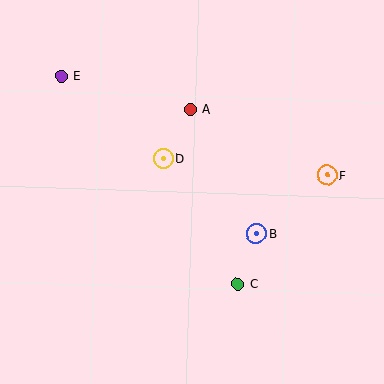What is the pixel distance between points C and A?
The distance between C and A is 181 pixels.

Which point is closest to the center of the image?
Point D at (163, 158) is closest to the center.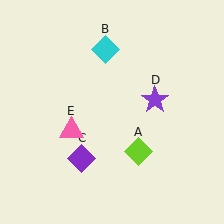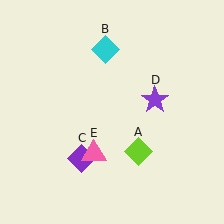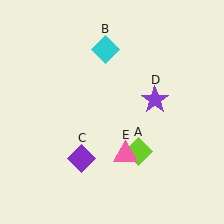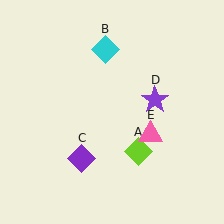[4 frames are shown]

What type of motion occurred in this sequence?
The pink triangle (object E) rotated counterclockwise around the center of the scene.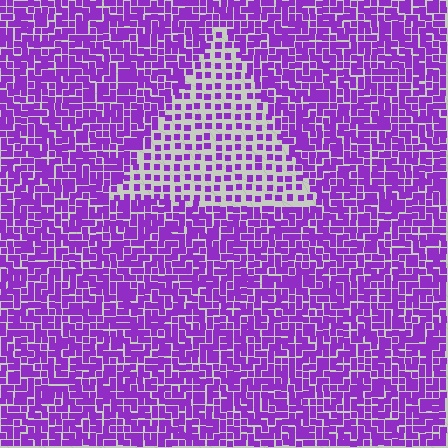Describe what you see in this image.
The image contains small purple elements arranged at two different densities. A triangle-shaped region is visible where the elements are less densely packed than the surrounding area.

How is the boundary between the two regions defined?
The boundary is defined by a change in element density (approximately 2.2x ratio). All elements are the same color, size, and shape.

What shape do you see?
I see a triangle.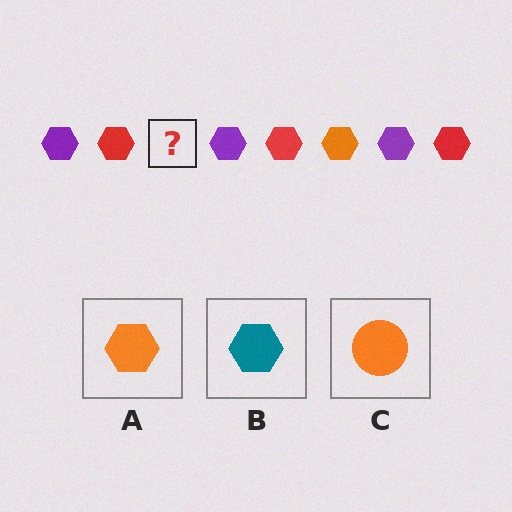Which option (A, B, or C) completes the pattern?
A.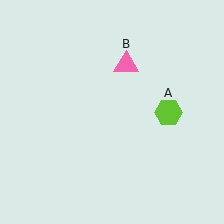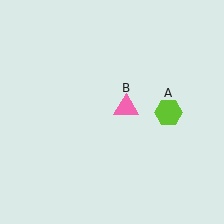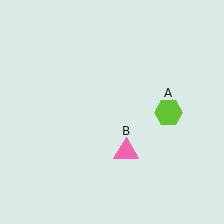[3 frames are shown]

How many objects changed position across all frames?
1 object changed position: pink triangle (object B).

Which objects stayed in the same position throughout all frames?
Lime hexagon (object A) remained stationary.